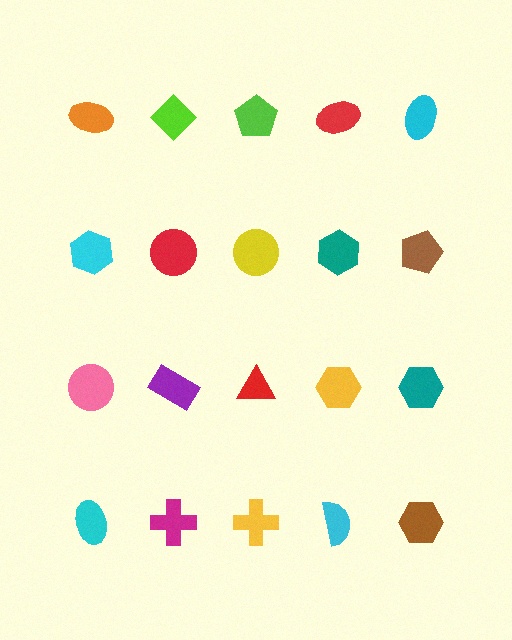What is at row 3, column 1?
A pink circle.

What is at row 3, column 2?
A purple rectangle.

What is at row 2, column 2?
A red circle.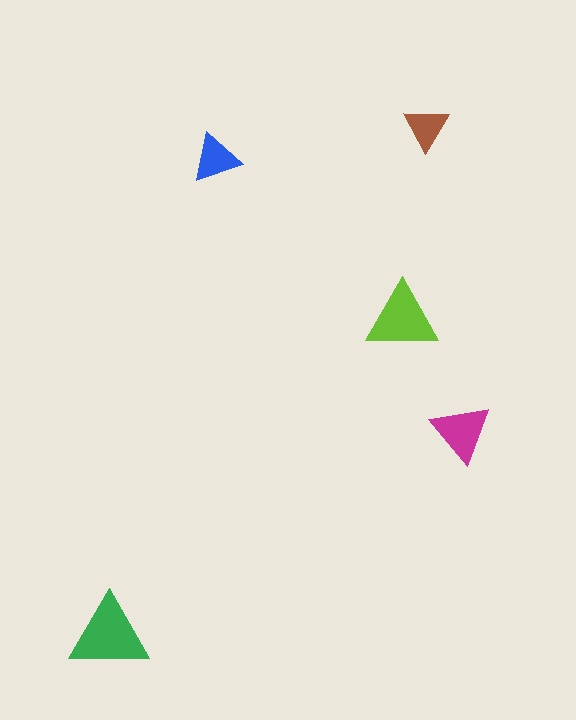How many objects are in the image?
There are 5 objects in the image.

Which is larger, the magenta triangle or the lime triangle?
The lime one.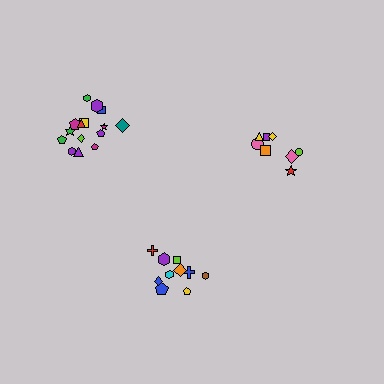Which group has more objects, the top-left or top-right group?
The top-left group.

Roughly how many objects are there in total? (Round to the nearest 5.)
Roughly 35 objects in total.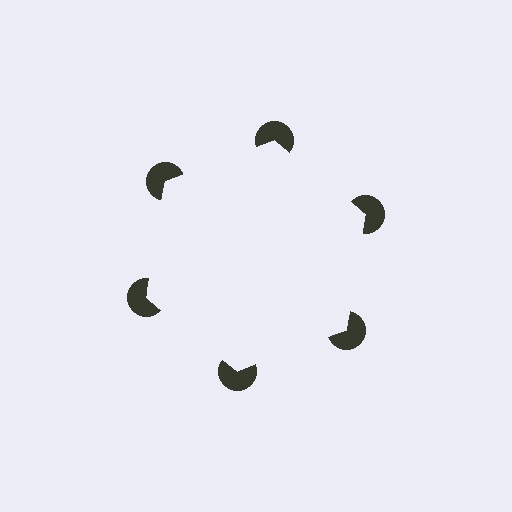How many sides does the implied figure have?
6 sides.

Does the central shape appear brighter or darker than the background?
It typically appears slightly brighter than the background, even though no actual brightness change is drawn.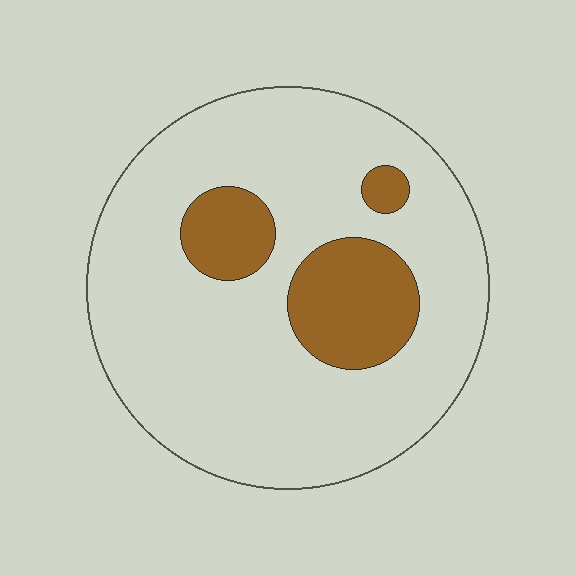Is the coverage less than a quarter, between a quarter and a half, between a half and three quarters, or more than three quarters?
Less than a quarter.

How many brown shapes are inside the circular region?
3.